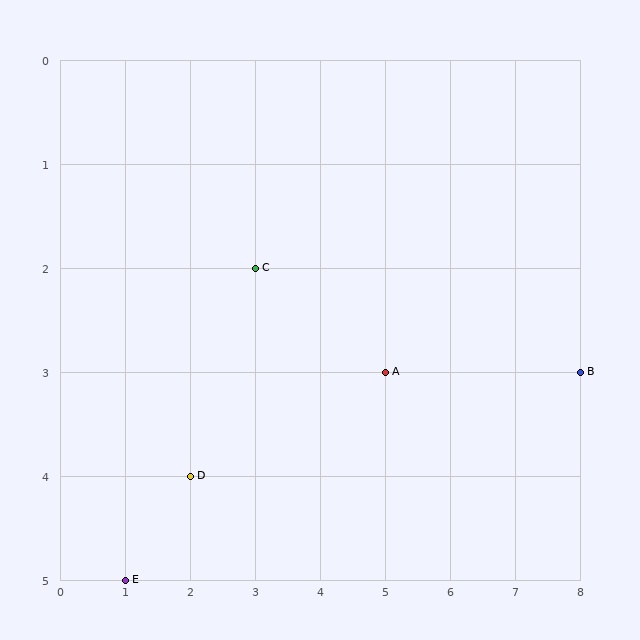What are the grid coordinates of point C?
Point C is at grid coordinates (3, 2).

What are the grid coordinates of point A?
Point A is at grid coordinates (5, 3).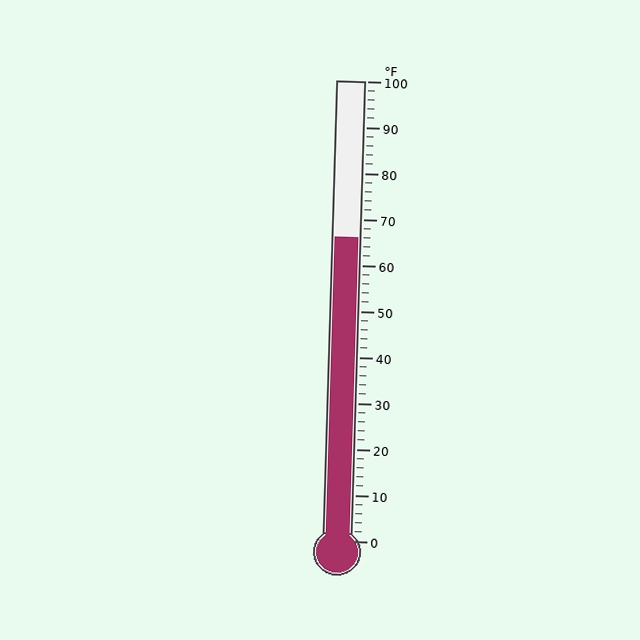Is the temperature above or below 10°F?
The temperature is above 10°F.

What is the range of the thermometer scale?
The thermometer scale ranges from 0°F to 100°F.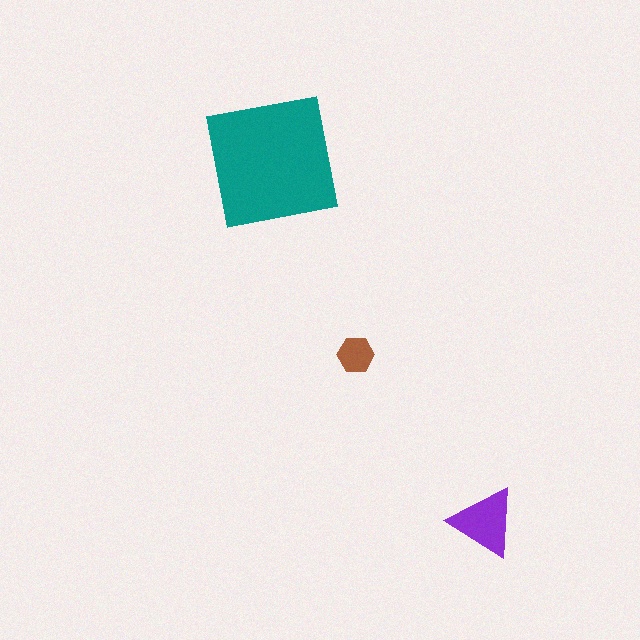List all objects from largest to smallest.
The teal square, the purple triangle, the brown hexagon.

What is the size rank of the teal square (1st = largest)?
1st.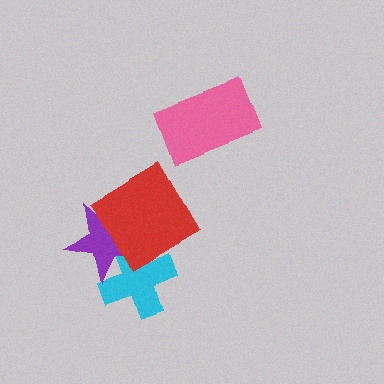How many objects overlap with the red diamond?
2 objects overlap with the red diamond.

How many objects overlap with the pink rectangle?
0 objects overlap with the pink rectangle.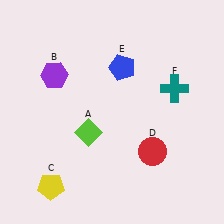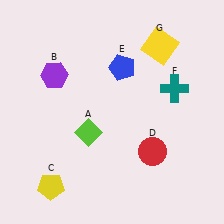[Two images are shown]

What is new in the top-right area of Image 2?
A yellow square (G) was added in the top-right area of Image 2.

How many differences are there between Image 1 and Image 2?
There is 1 difference between the two images.